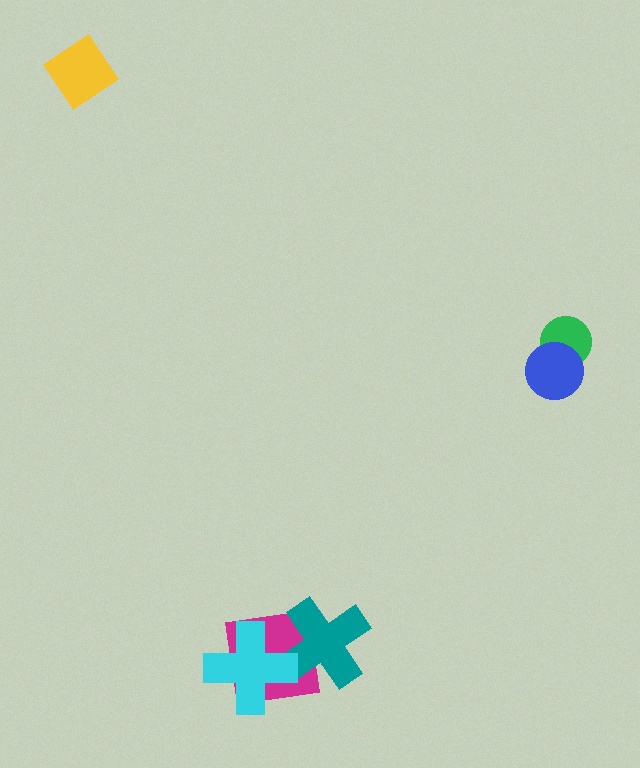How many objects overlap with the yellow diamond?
0 objects overlap with the yellow diamond.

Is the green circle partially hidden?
Yes, it is partially covered by another shape.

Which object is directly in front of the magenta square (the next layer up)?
The teal cross is directly in front of the magenta square.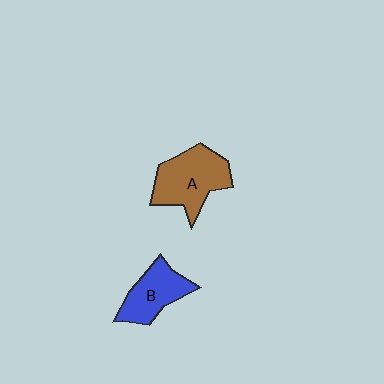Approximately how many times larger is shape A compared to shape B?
Approximately 1.3 times.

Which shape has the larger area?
Shape A (brown).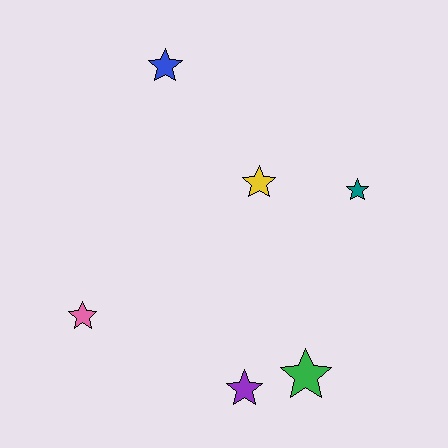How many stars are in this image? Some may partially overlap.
There are 6 stars.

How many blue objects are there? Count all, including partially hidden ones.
There is 1 blue object.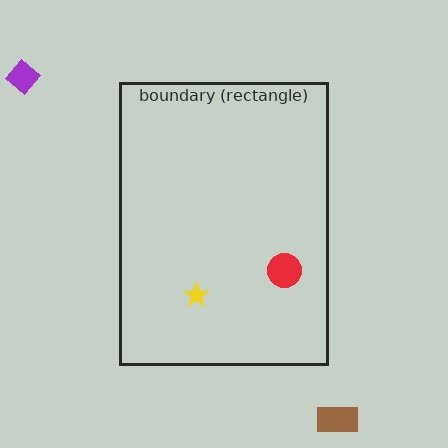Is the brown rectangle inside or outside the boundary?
Outside.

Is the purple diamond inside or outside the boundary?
Outside.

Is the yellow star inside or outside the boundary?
Inside.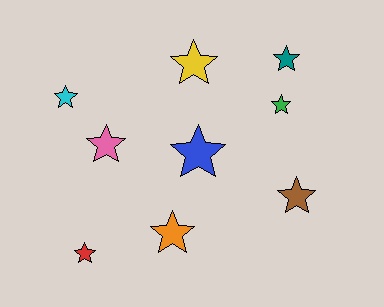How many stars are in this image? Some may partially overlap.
There are 9 stars.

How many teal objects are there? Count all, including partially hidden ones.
There is 1 teal object.